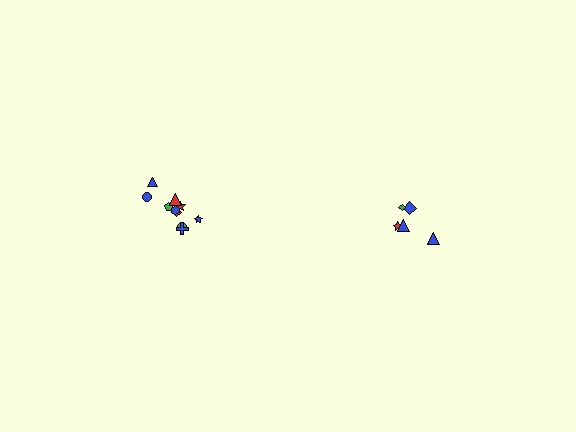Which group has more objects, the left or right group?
The left group.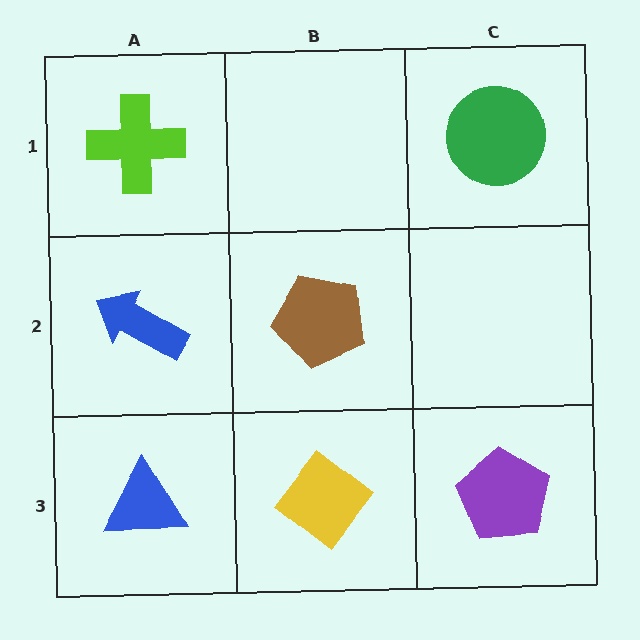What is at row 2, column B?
A brown pentagon.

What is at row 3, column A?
A blue triangle.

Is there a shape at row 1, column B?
No, that cell is empty.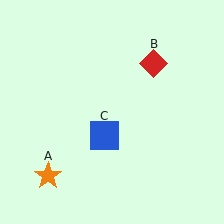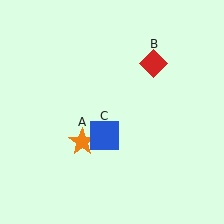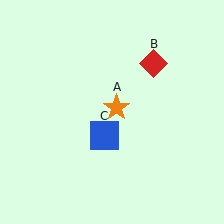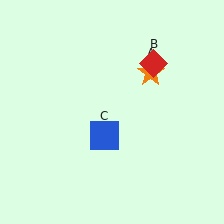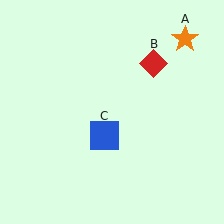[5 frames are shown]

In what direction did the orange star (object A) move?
The orange star (object A) moved up and to the right.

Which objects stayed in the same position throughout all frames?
Red diamond (object B) and blue square (object C) remained stationary.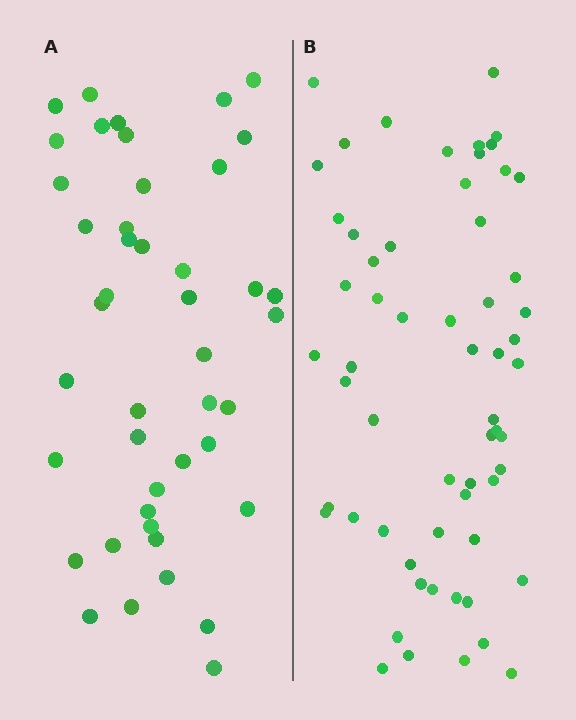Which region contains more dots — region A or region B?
Region B (the right region) has more dots.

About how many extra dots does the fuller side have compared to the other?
Region B has approximately 15 more dots than region A.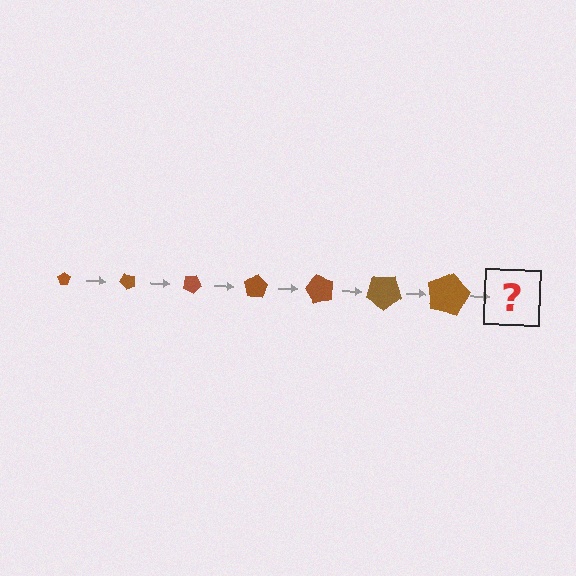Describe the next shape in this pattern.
It should be a pentagon, larger than the previous one and rotated 350 degrees from the start.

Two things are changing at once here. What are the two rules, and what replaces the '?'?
The two rules are that the pentagon grows larger each step and it rotates 50 degrees each step. The '?' should be a pentagon, larger than the previous one and rotated 350 degrees from the start.